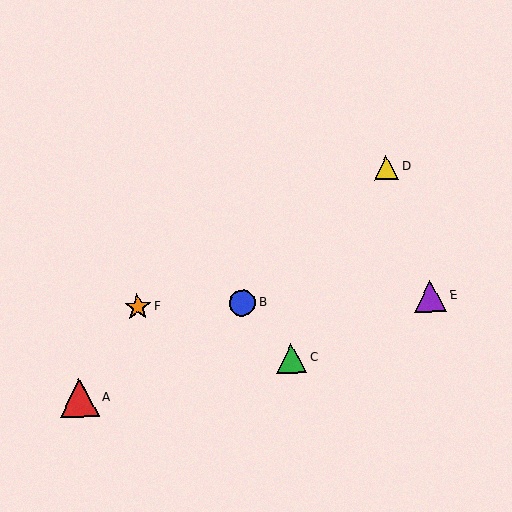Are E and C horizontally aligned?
No, E is at y≈296 and C is at y≈358.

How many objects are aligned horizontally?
3 objects (B, E, F) are aligned horizontally.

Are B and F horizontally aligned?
Yes, both are at y≈303.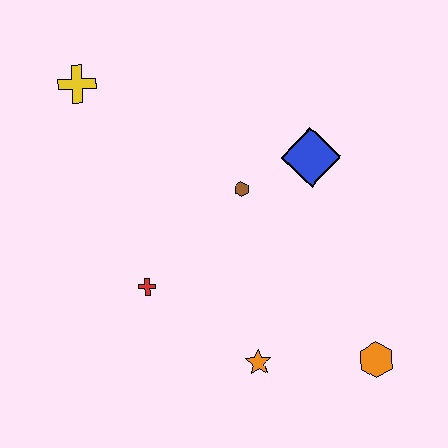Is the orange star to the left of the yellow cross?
No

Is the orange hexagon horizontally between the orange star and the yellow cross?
No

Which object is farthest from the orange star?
The yellow cross is farthest from the orange star.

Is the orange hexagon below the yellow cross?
Yes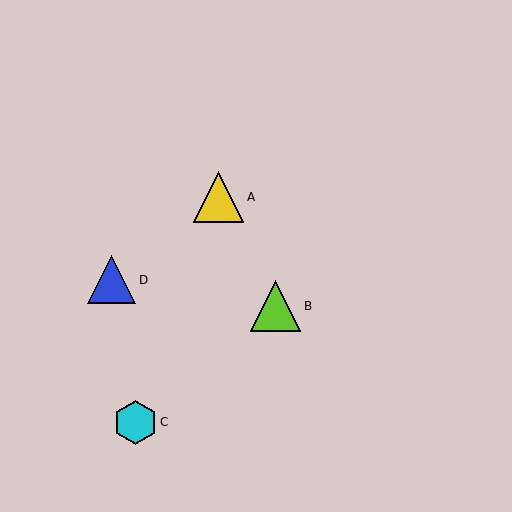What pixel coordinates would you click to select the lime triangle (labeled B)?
Click at (275, 306) to select the lime triangle B.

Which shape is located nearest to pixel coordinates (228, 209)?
The yellow triangle (labeled A) at (218, 197) is nearest to that location.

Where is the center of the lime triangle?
The center of the lime triangle is at (275, 306).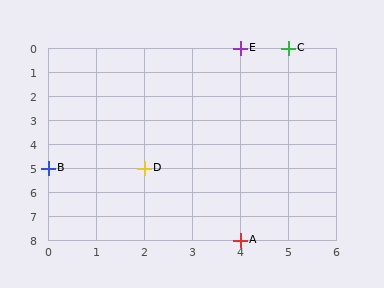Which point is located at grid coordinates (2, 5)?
Point D is at (2, 5).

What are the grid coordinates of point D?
Point D is at grid coordinates (2, 5).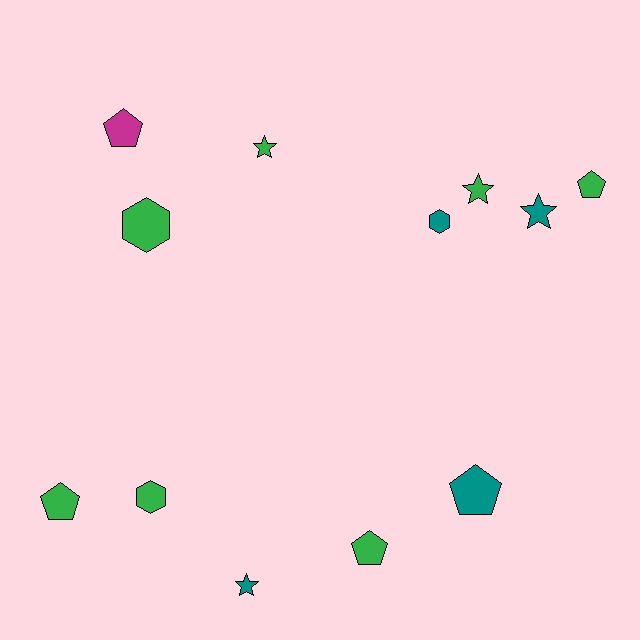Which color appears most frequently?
Green, with 7 objects.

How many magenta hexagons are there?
There are no magenta hexagons.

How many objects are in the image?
There are 12 objects.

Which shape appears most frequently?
Pentagon, with 5 objects.